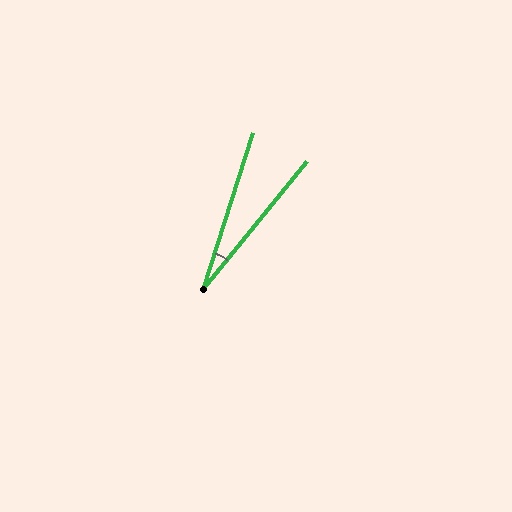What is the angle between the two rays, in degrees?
Approximately 21 degrees.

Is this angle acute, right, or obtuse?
It is acute.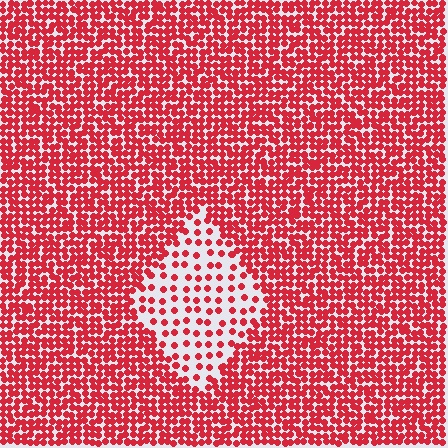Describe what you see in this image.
The image contains small red elements arranged at two different densities. A diamond-shaped region is visible where the elements are less densely packed than the surrounding area.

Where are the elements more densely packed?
The elements are more densely packed outside the diamond boundary.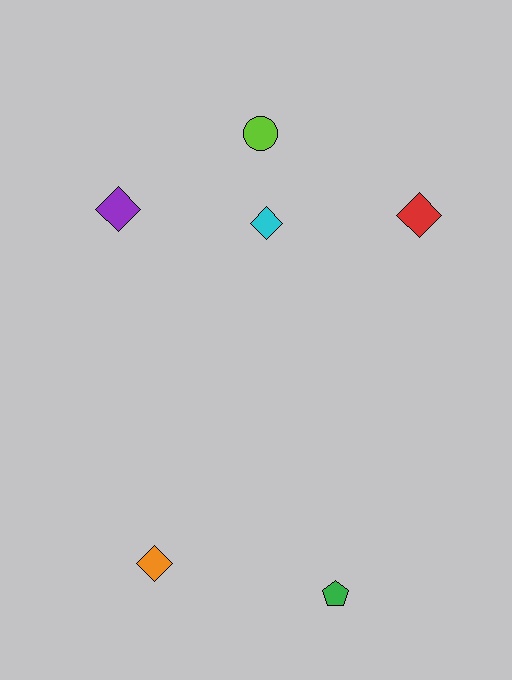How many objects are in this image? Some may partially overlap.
There are 6 objects.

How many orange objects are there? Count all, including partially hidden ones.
There is 1 orange object.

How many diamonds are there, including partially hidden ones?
There are 4 diamonds.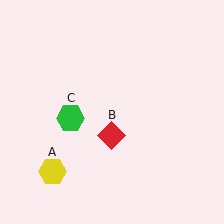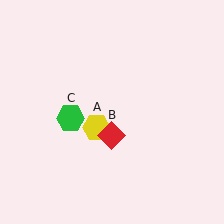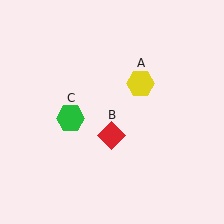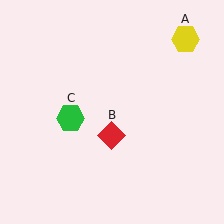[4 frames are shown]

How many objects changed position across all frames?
1 object changed position: yellow hexagon (object A).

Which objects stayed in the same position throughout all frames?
Red diamond (object B) and green hexagon (object C) remained stationary.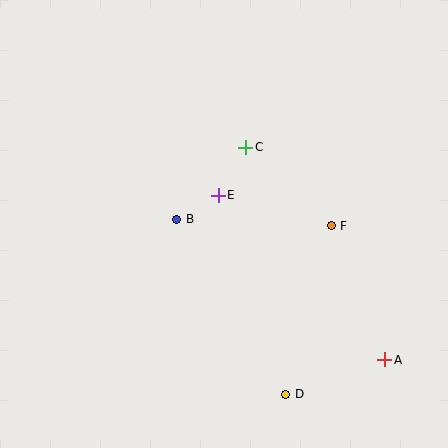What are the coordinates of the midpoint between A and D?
The midpoint between A and D is at (335, 377).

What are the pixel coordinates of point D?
Point D is at (286, 395).